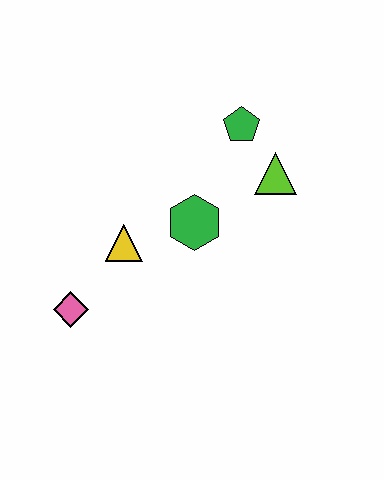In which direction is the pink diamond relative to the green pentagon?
The pink diamond is below the green pentagon.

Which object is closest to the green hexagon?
The yellow triangle is closest to the green hexagon.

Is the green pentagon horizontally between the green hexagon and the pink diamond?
No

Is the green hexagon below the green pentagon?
Yes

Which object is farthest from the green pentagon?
The pink diamond is farthest from the green pentagon.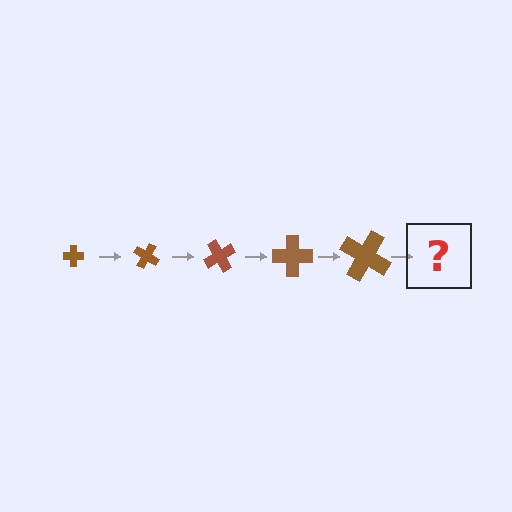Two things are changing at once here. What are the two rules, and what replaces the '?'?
The two rules are that the cross grows larger each step and it rotates 30 degrees each step. The '?' should be a cross, larger than the previous one and rotated 150 degrees from the start.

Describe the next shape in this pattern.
It should be a cross, larger than the previous one and rotated 150 degrees from the start.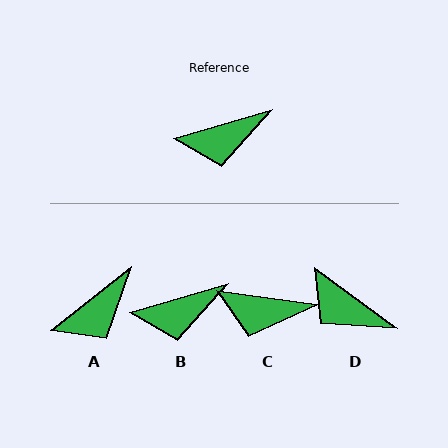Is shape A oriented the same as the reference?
No, it is off by about 22 degrees.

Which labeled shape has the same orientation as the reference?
B.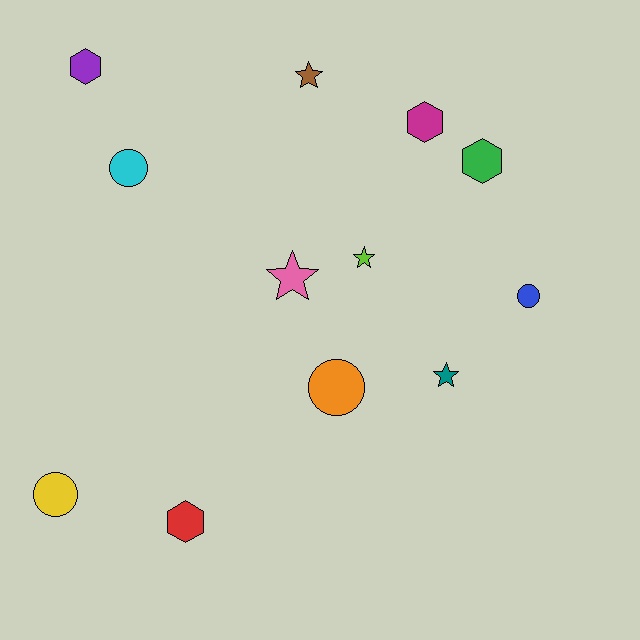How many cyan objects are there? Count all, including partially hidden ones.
There is 1 cyan object.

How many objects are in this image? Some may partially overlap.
There are 12 objects.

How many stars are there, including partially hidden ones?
There are 4 stars.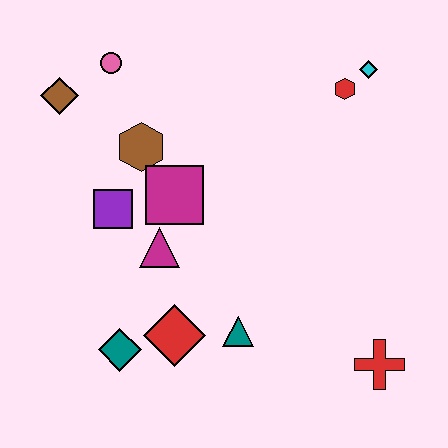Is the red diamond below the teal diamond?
No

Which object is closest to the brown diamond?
The pink circle is closest to the brown diamond.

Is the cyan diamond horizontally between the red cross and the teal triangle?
Yes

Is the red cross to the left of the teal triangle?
No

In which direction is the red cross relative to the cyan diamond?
The red cross is below the cyan diamond.